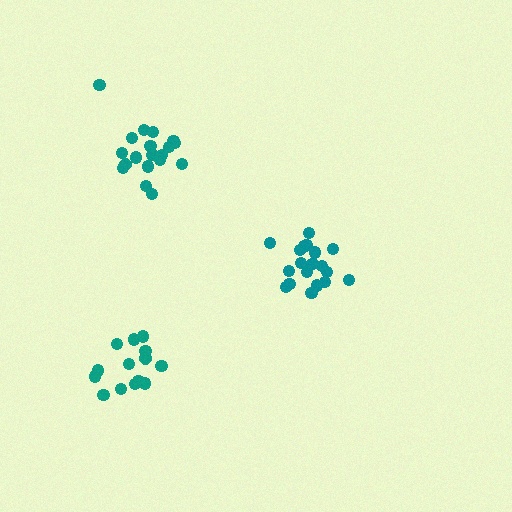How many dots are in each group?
Group 1: 19 dots, Group 2: 14 dots, Group 3: 20 dots (53 total).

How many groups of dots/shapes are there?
There are 3 groups.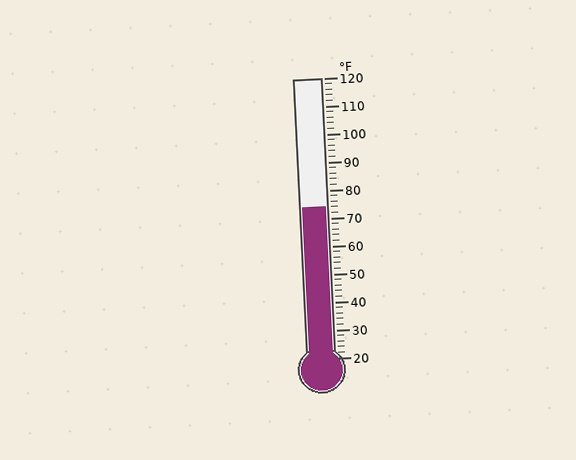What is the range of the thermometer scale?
The thermometer scale ranges from 20°F to 120°F.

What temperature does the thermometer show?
The thermometer shows approximately 74°F.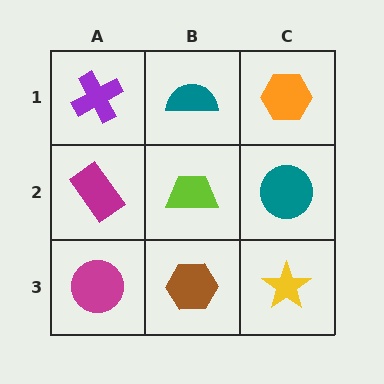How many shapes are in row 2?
3 shapes.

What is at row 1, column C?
An orange hexagon.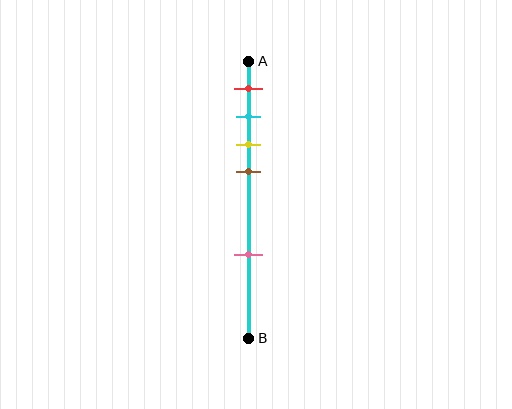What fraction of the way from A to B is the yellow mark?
The yellow mark is approximately 30% (0.3) of the way from A to B.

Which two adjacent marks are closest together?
The cyan and yellow marks are the closest adjacent pair.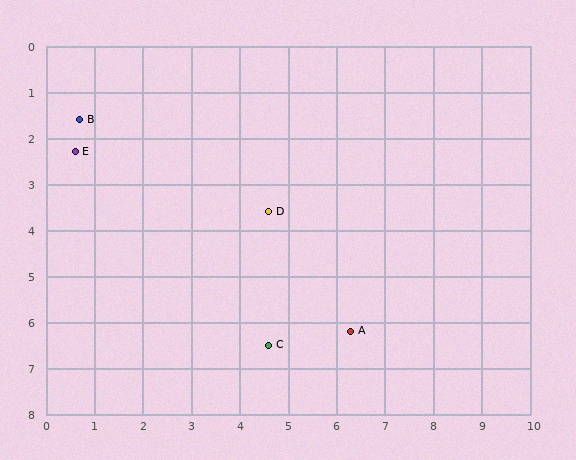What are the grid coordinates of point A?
Point A is at approximately (6.3, 6.2).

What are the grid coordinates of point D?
Point D is at approximately (4.6, 3.6).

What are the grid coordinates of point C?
Point C is at approximately (4.6, 6.5).